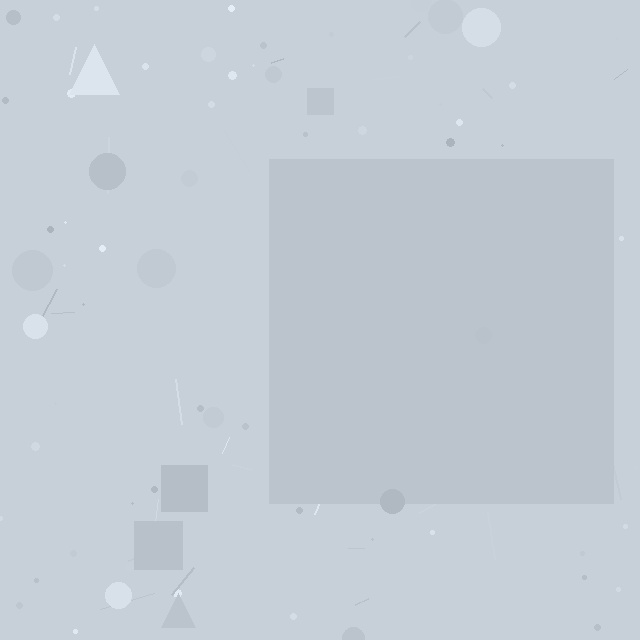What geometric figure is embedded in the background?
A square is embedded in the background.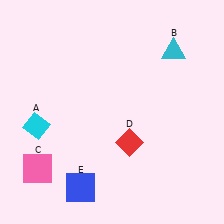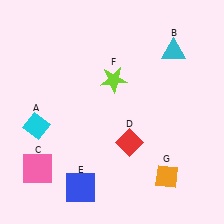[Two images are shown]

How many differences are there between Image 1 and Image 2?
There are 2 differences between the two images.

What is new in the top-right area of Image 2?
A lime star (F) was added in the top-right area of Image 2.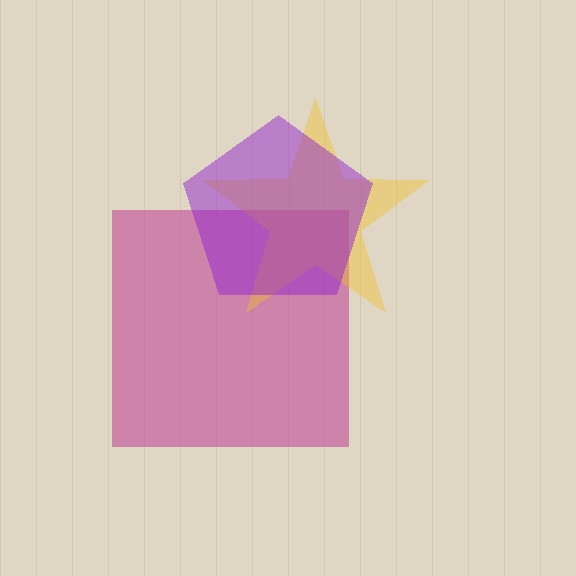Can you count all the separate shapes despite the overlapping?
Yes, there are 3 separate shapes.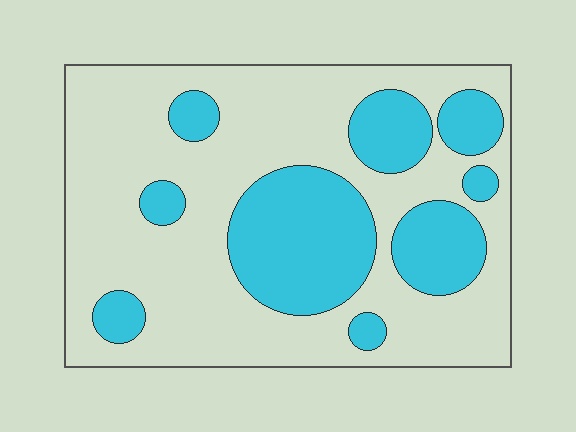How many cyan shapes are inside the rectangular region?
9.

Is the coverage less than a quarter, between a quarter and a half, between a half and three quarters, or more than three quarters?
Between a quarter and a half.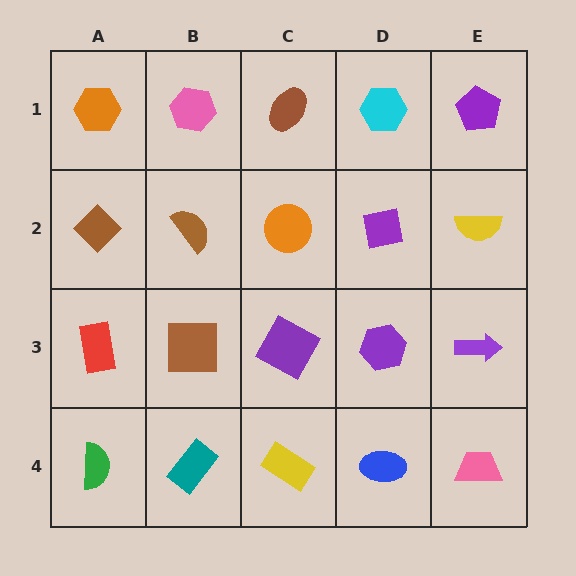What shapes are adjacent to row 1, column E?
A yellow semicircle (row 2, column E), a cyan hexagon (row 1, column D).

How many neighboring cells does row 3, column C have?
4.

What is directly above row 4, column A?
A red rectangle.